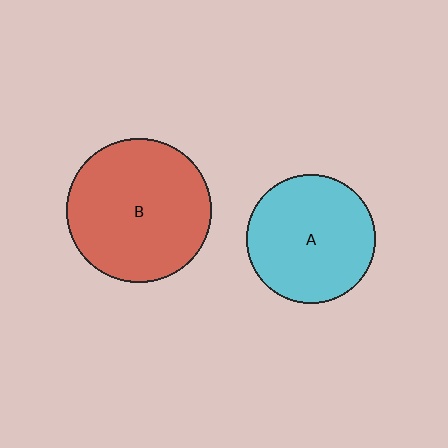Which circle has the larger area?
Circle B (red).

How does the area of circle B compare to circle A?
Approximately 1.3 times.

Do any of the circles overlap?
No, none of the circles overlap.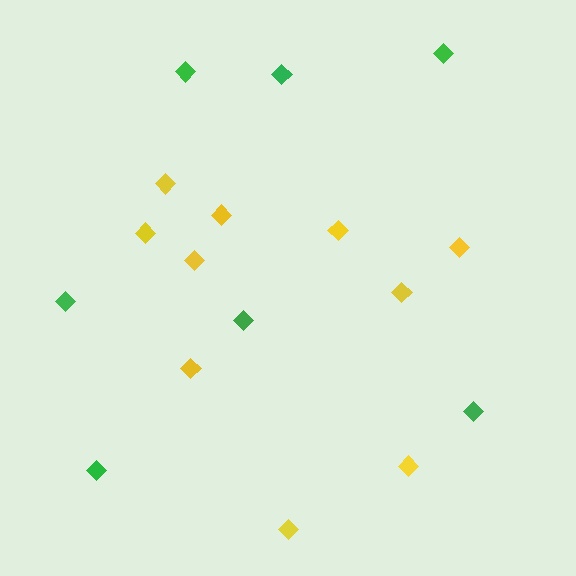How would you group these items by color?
There are 2 groups: one group of yellow diamonds (10) and one group of green diamonds (7).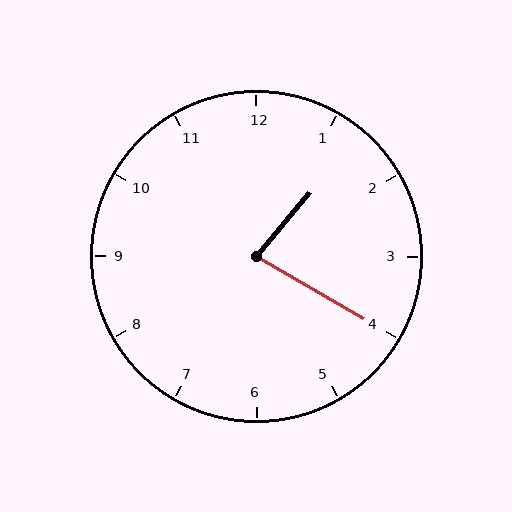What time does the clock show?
1:20.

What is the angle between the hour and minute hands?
Approximately 80 degrees.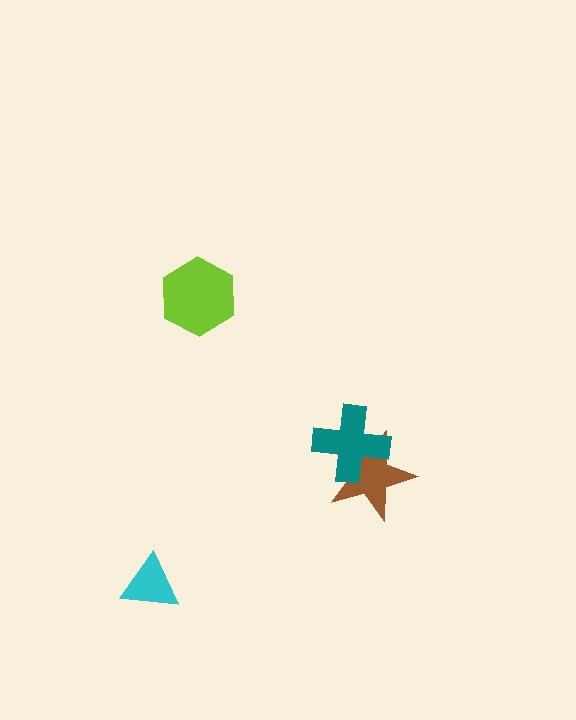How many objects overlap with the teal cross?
1 object overlaps with the teal cross.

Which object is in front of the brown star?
The teal cross is in front of the brown star.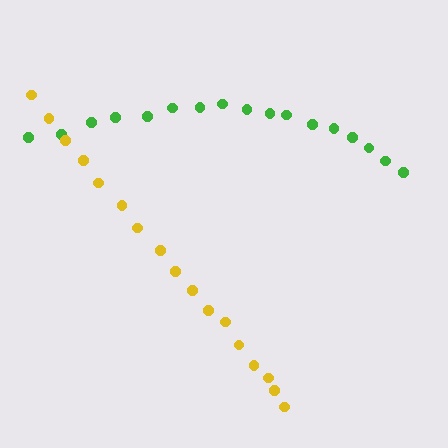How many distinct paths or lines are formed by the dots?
There are 2 distinct paths.